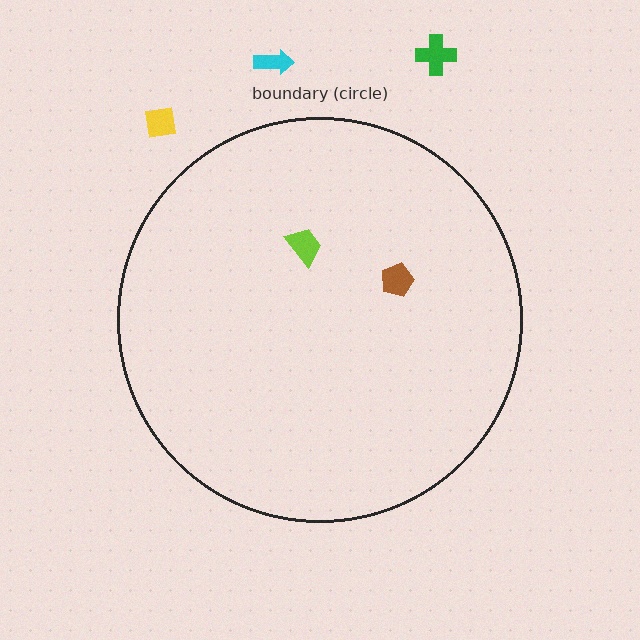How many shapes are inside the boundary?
2 inside, 3 outside.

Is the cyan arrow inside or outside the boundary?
Outside.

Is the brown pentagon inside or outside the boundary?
Inside.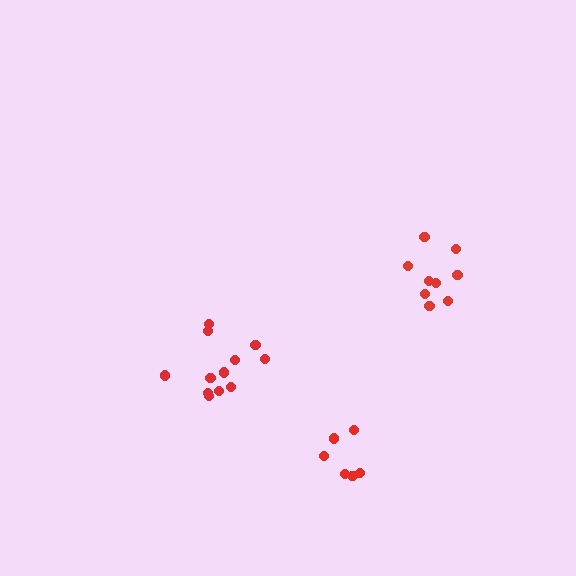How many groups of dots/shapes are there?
There are 3 groups.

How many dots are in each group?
Group 1: 12 dots, Group 2: 9 dots, Group 3: 6 dots (27 total).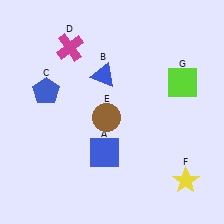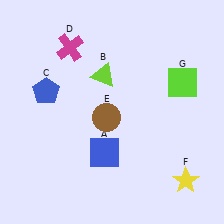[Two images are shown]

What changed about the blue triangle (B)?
In Image 1, B is blue. In Image 2, it changed to lime.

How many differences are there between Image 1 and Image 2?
There is 1 difference between the two images.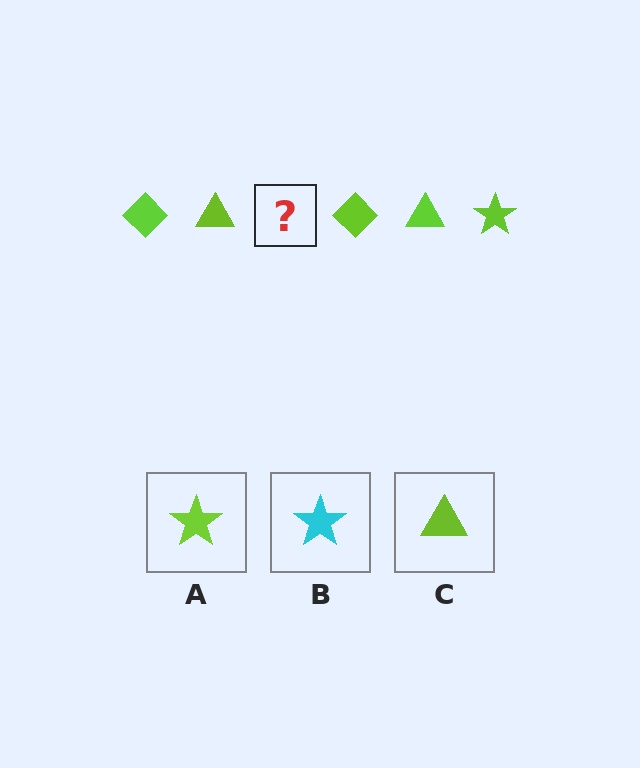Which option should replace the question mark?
Option A.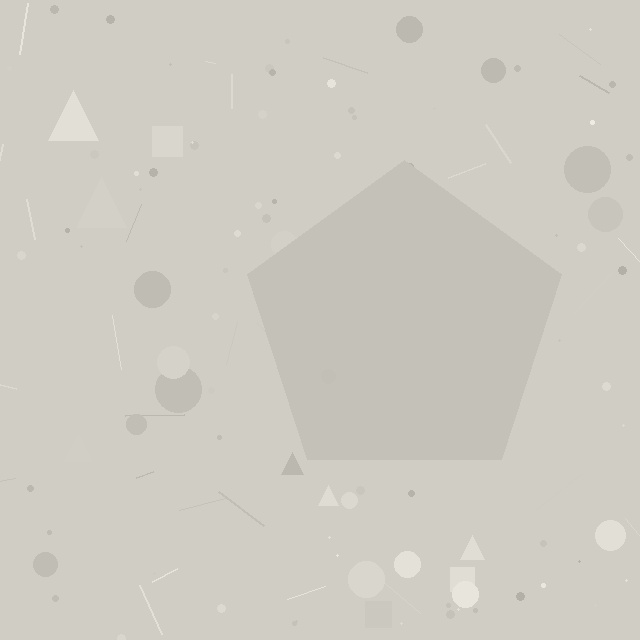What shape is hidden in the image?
A pentagon is hidden in the image.